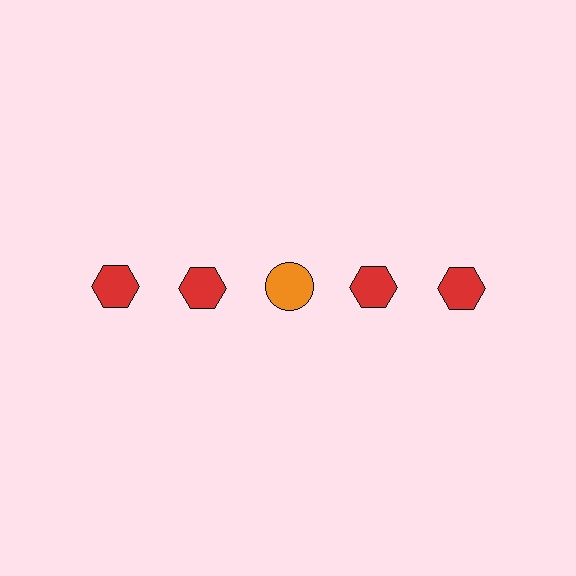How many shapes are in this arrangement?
There are 5 shapes arranged in a grid pattern.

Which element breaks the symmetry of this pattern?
The orange circle in the top row, center column breaks the symmetry. All other shapes are red hexagons.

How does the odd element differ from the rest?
It differs in both color (orange instead of red) and shape (circle instead of hexagon).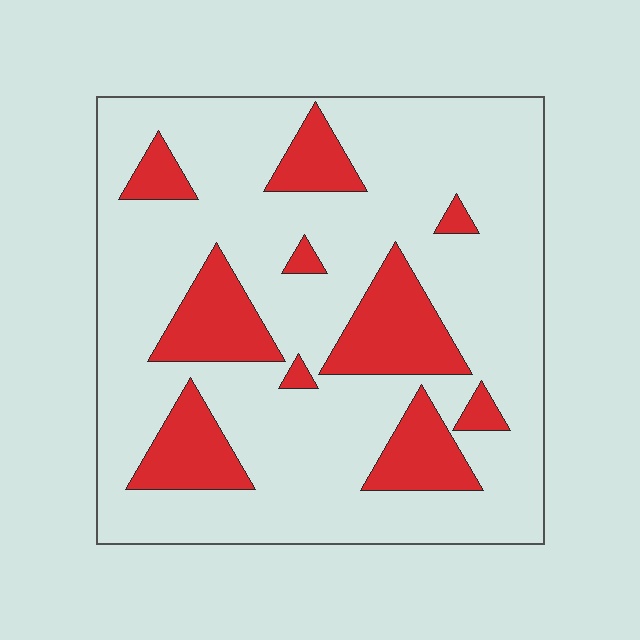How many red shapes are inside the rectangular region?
10.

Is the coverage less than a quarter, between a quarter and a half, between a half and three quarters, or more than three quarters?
Less than a quarter.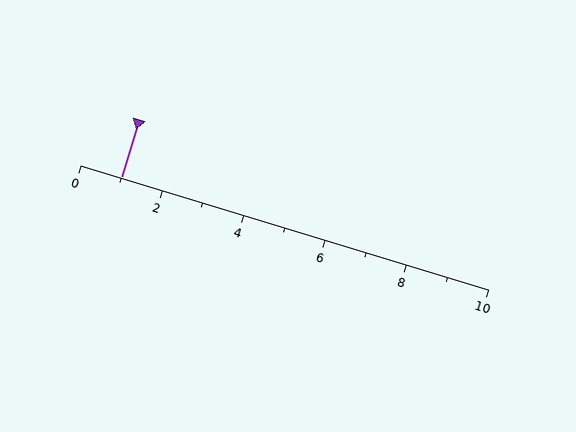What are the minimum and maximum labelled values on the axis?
The axis runs from 0 to 10.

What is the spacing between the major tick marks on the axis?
The major ticks are spaced 2 apart.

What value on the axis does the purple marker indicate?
The marker indicates approximately 1.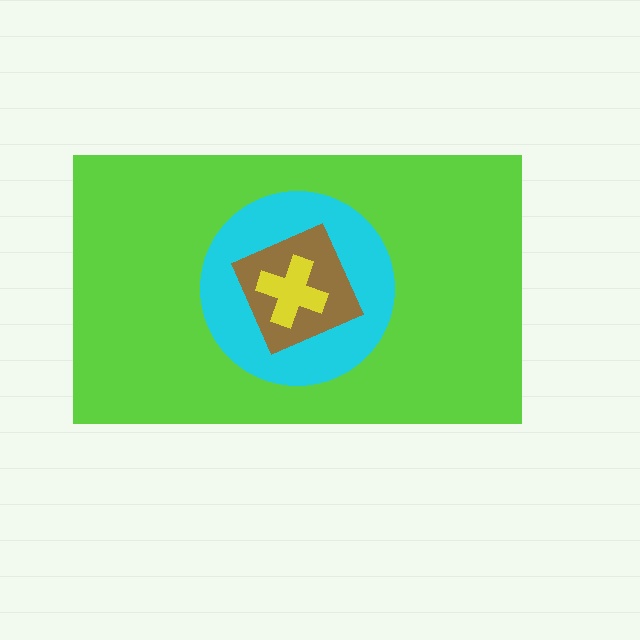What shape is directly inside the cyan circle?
The brown square.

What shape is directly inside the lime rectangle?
The cyan circle.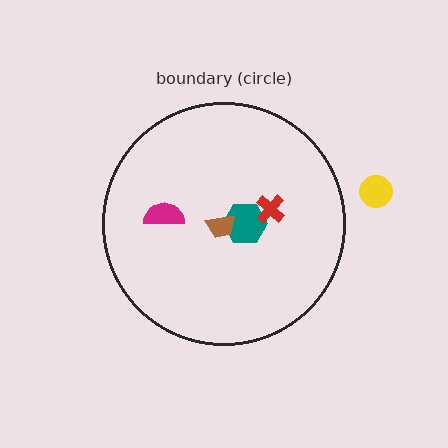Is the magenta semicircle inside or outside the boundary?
Inside.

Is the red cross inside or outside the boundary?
Inside.